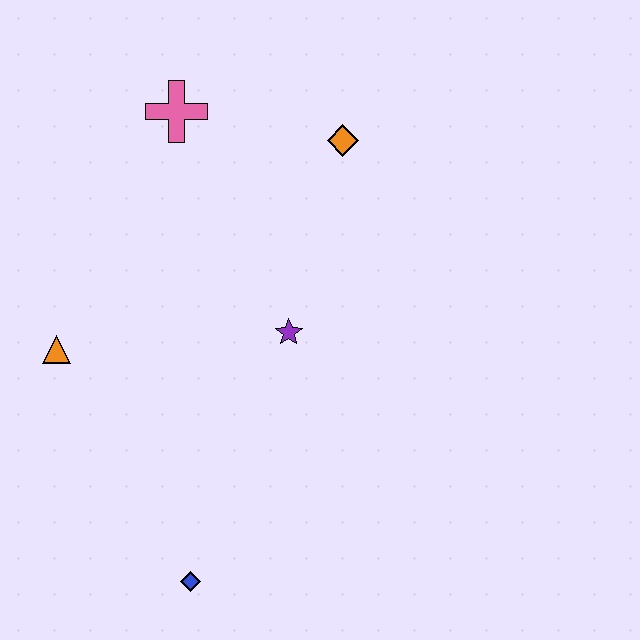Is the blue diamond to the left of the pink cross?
No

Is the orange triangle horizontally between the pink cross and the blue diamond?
No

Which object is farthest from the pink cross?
The blue diamond is farthest from the pink cross.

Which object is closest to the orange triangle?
The purple star is closest to the orange triangle.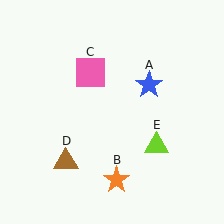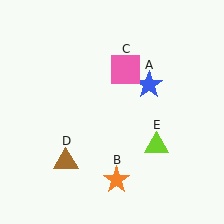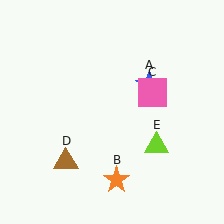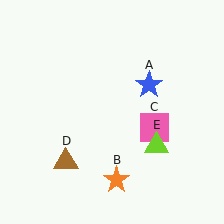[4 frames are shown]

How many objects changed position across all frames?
1 object changed position: pink square (object C).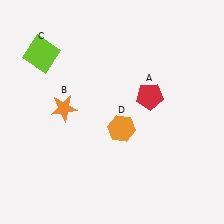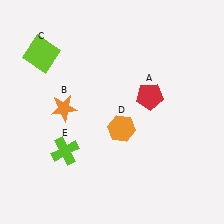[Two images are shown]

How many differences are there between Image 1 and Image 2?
There is 1 difference between the two images.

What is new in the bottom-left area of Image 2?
A lime cross (E) was added in the bottom-left area of Image 2.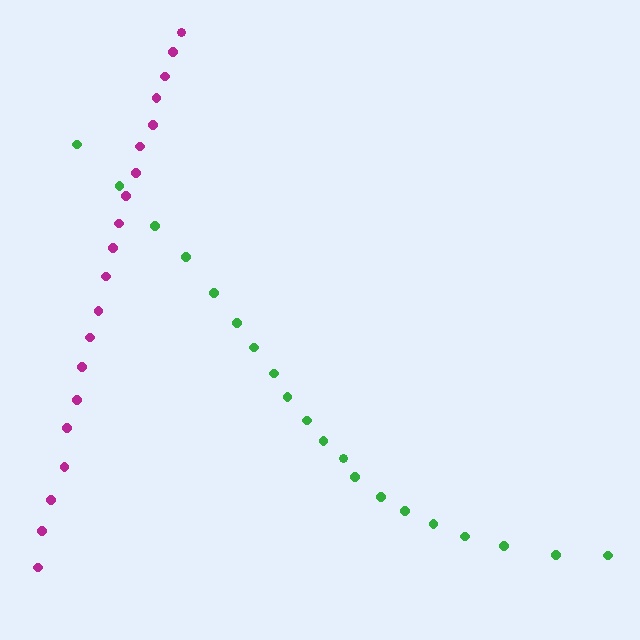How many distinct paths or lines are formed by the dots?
There are 2 distinct paths.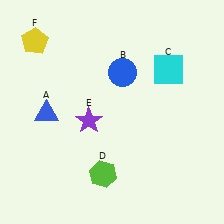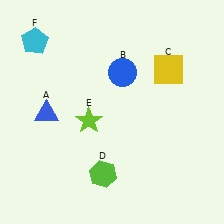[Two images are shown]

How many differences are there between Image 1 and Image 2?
There are 3 differences between the two images.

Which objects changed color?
C changed from cyan to yellow. E changed from purple to lime. F changed from yellow to cyan.